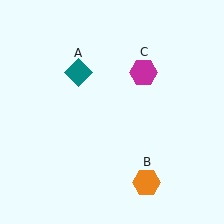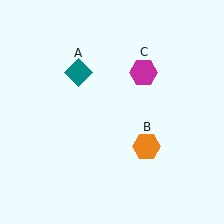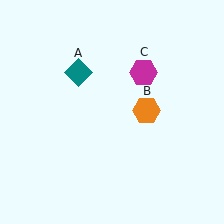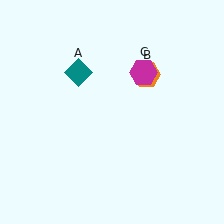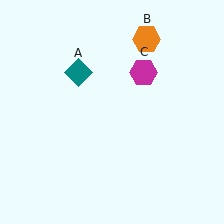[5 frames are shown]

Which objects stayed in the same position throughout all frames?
Teal diamond (object A) and magenta hexagon (object C) remained stationary.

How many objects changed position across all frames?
1 object changed position: orange hexagon (object B).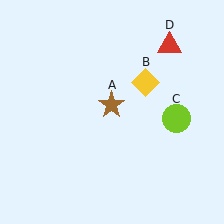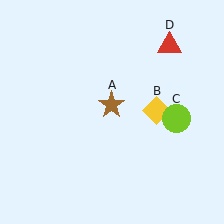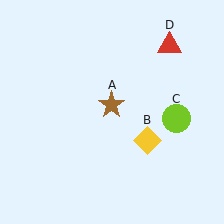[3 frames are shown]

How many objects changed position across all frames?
1 object changed position: yellow diamond (object B).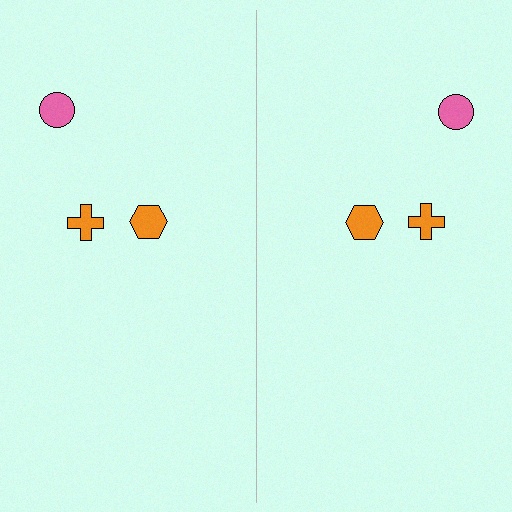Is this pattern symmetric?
Yes, this pattern has bilateral (reflection) symmetry.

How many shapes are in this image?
There are 6 shapes in this image.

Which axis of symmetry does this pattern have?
The pattern has a vertical axis of symmetry running through the center of the image.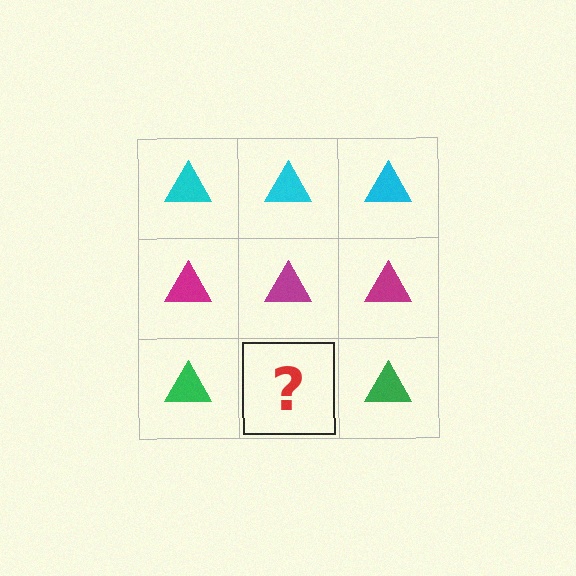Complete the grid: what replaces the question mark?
The question mark should be replaced with a green triangle.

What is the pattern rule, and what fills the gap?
The rule is that each row has a consistent color. The gap should be filled with a green triangle.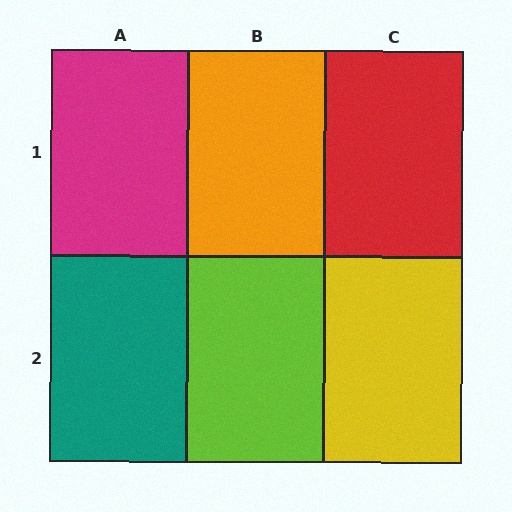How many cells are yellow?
1 cell is yellow.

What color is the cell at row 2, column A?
Teal.